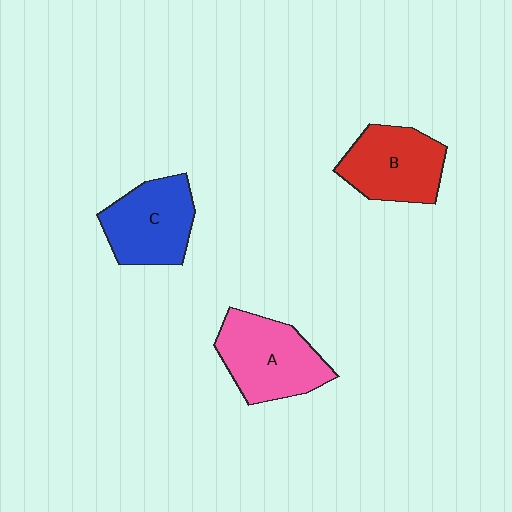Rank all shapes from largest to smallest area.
From largest to smallest: A (pink), B (red), C (blue).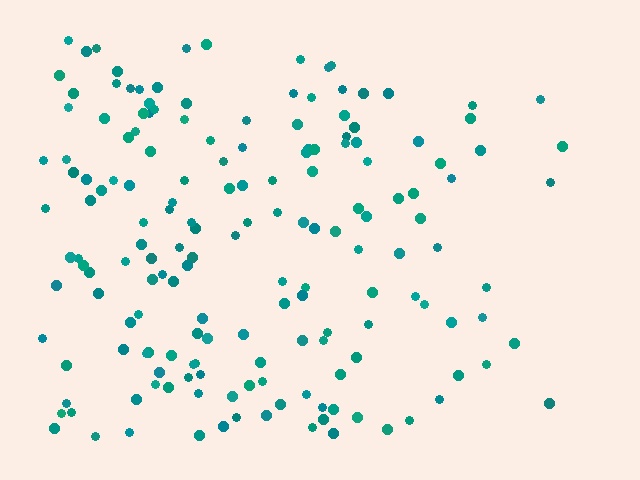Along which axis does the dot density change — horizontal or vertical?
Horizontal.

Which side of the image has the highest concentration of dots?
The left.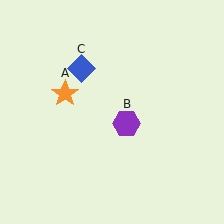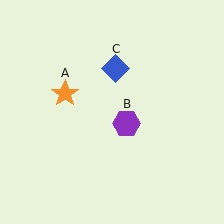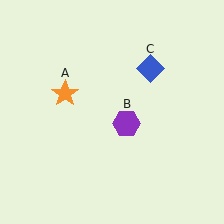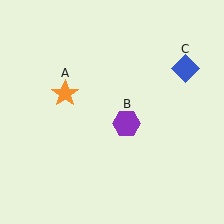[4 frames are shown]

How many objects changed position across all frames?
1 object changed position: blue diamond (object C).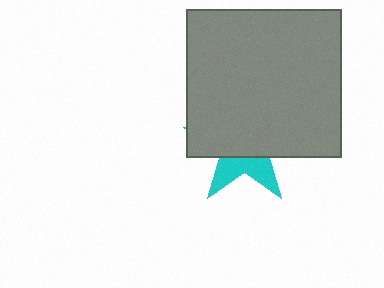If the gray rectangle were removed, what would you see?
You would see the complete cyan star.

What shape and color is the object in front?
The object in front is a gray rectangle.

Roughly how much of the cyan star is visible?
A small part of it is visible (roughly 34%).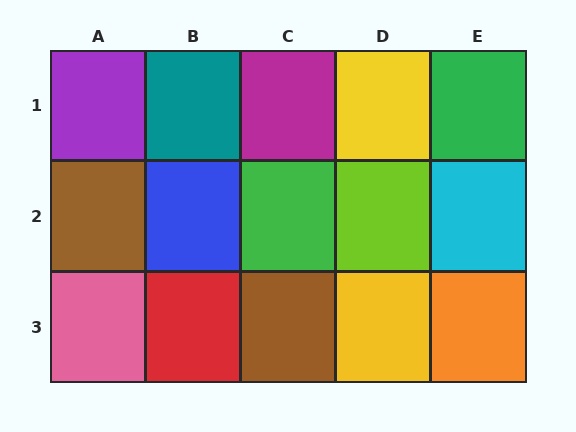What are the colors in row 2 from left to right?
Brown, blue, green, lime, cyan.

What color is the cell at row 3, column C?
Brown.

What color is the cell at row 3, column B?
Red.